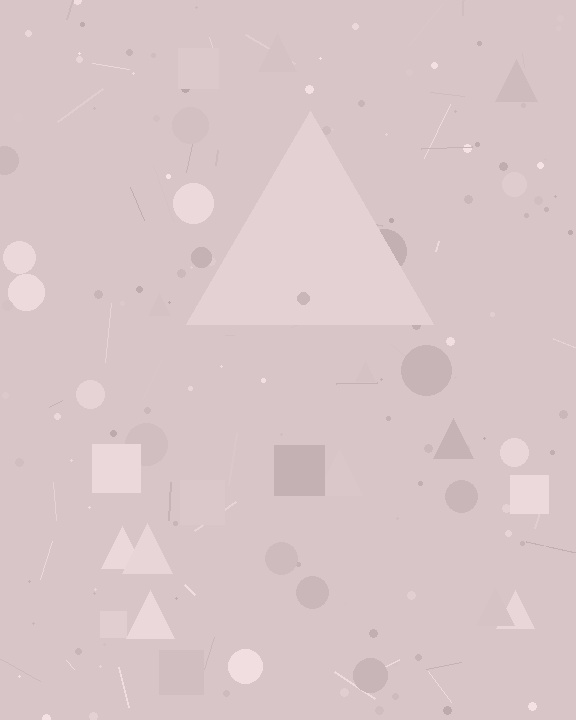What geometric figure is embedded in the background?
A triangle is embedded in the background.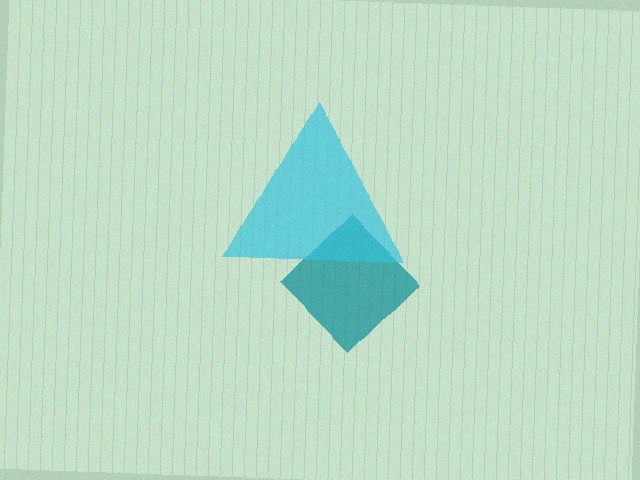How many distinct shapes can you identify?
There are 2 distinct shapes: a teal diamond, a cyan triangle.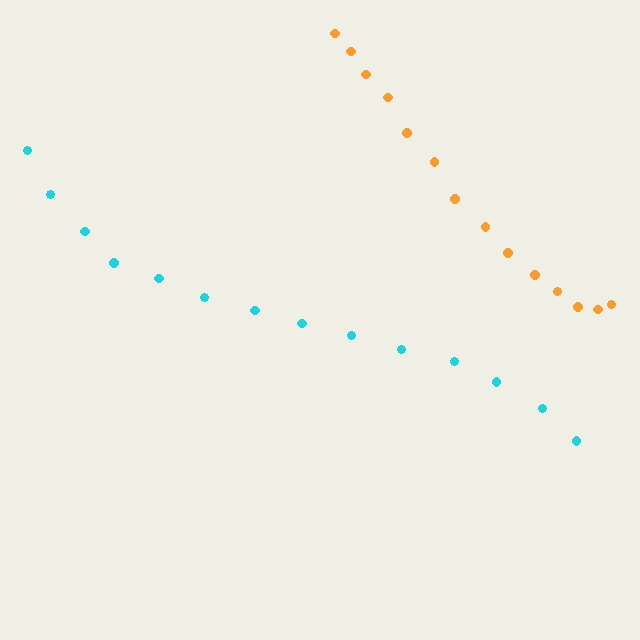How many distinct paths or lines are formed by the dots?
There are 2 distinct paths.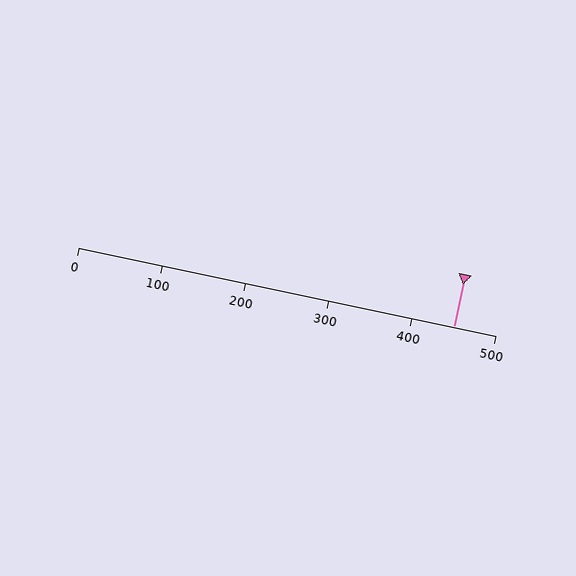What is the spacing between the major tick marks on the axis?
The major ticks are spaced 100 apart.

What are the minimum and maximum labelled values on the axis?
The axis runs from 0 to 500.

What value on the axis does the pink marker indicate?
The marker indicates approximately 450.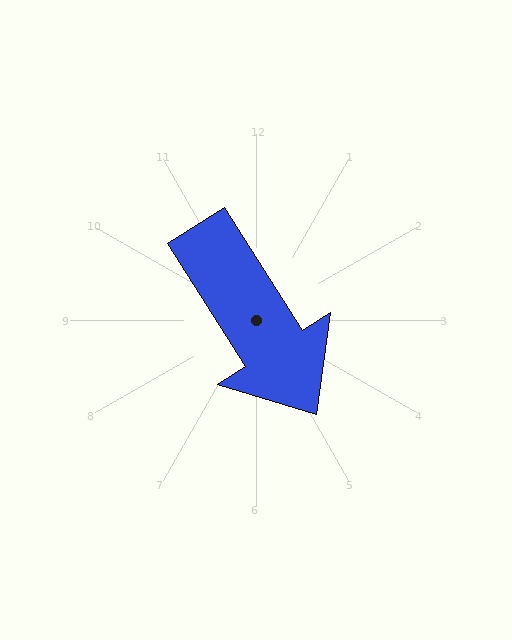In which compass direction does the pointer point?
Southeast.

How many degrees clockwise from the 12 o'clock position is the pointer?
Approximately 147 degrees.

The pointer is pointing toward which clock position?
Roughly 5 o'clock.